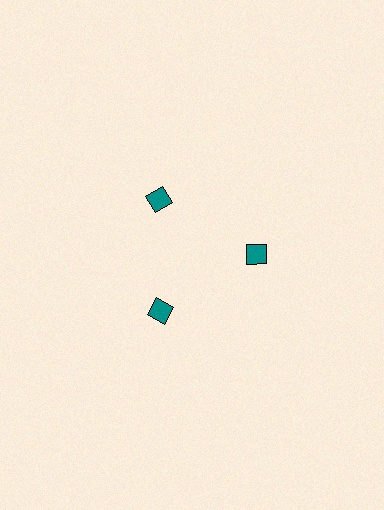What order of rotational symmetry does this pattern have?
This pattern has 3-fold rotational symmetry.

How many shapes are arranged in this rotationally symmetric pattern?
There are 3 shapes, arranged in 3 groups of 1.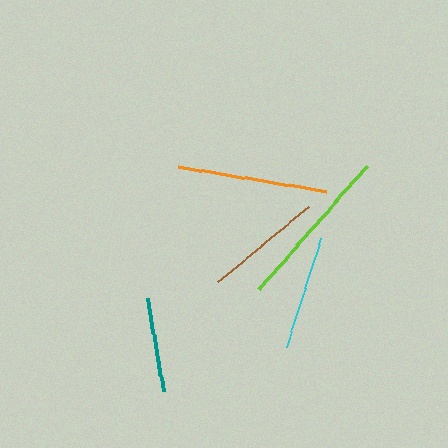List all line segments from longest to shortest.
From longest to shortest: lime, orange, brown, cyan, teal.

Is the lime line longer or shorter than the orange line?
The lime line is longer than the orange line.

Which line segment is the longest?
The lime line is the longest at approximately 164 pixels.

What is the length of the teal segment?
The teal segment is approximately 95 pixels long.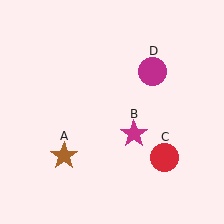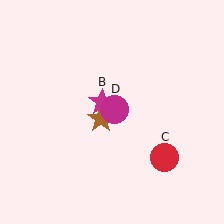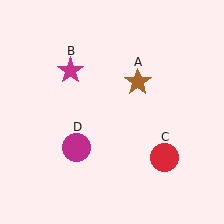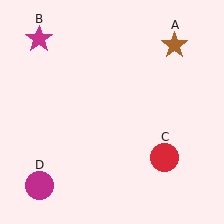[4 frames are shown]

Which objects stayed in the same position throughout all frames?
Red circle (object C) remained stationary.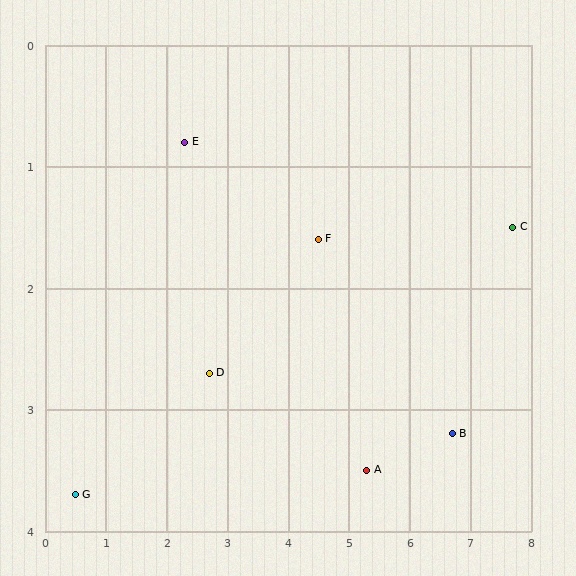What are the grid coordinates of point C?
Point C is at approximately (7.7, 1.5).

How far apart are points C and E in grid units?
Points C and E are about 5.4 grid units apart.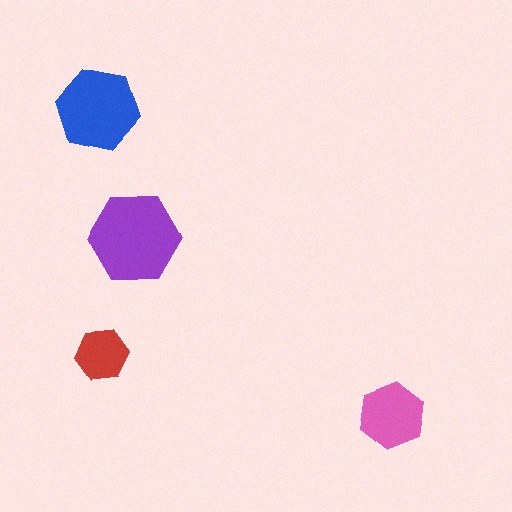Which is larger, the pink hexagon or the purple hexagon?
The purple one.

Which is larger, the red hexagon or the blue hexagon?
The blue one.